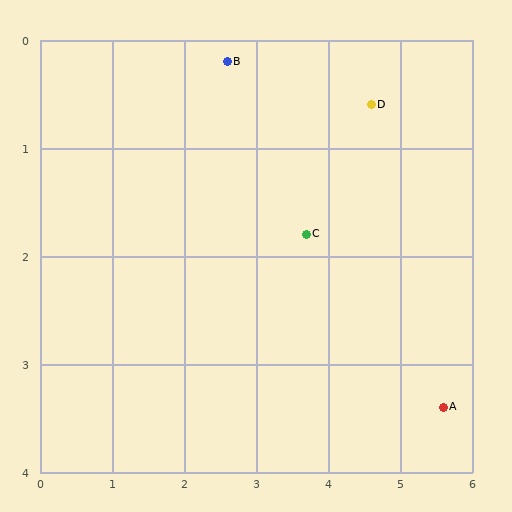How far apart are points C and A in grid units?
Points C and A are about 2.5 grid units apart.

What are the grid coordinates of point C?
Point C is at approximately (3.7, 1.8).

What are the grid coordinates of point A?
Point A is at approximately (5.6, 3.4).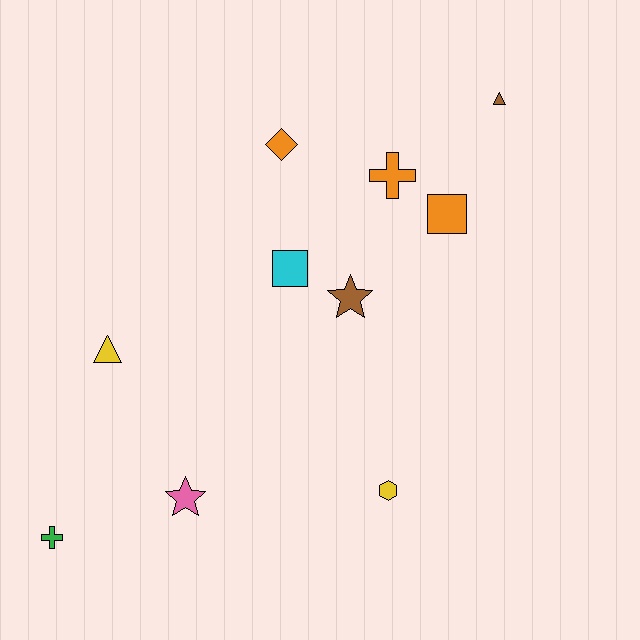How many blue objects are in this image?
There are no blue objects.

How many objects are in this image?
There are 10 objects.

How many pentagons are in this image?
There are no pentagons.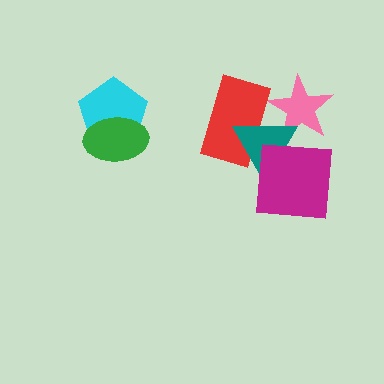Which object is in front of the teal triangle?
The magenta square is in front of the teal triangle.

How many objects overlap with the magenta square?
2 objects overlap with the magenta square.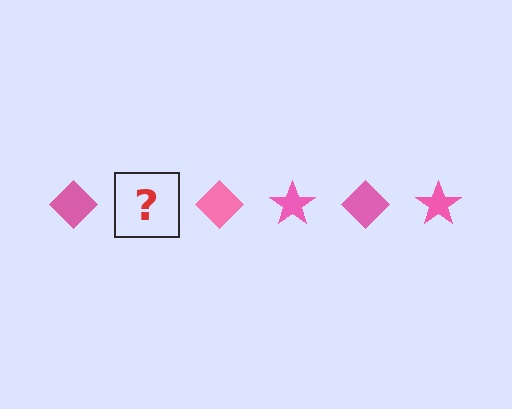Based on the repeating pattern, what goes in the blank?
The blank should be a pink star.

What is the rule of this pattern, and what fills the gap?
The rule is that the pattern cycles through diamond, star shapes in pink. The gap should be filled with a pink star.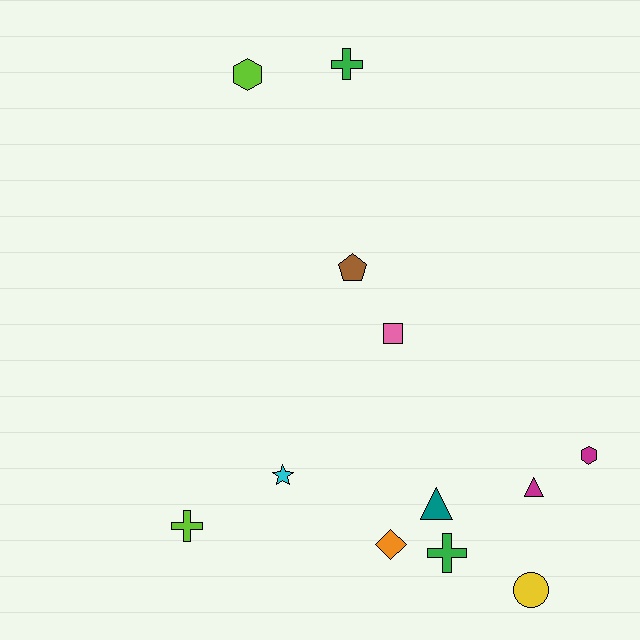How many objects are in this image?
There are 12 objects.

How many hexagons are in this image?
There are 2 hexagons.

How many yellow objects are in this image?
There is 1 yellow object.